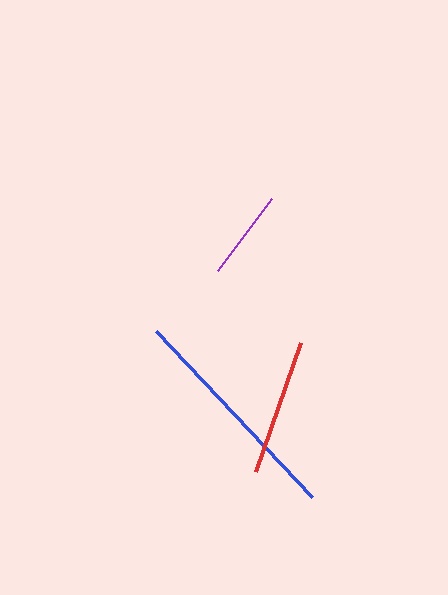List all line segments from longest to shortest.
From longest to shortest: blue, red, purple.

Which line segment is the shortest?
The purple line is the shortest at approximately 90 pixels.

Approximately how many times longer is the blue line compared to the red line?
The blue line is approximately 1.7 times the length of the red line.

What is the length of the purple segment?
The purple segment is approximately 90 pixels long.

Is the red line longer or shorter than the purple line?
The red line is longer than the purple line.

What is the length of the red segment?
The red segment is approximately 137 pixels long.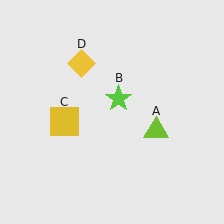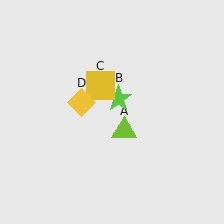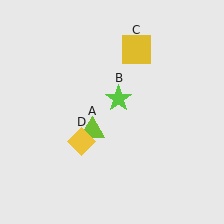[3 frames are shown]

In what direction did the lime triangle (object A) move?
The lime triangle (object A) moved left.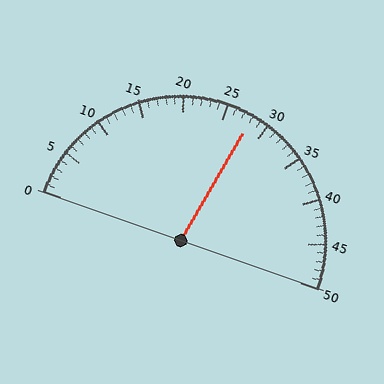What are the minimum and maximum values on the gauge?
The gauge ranges from 0 to 50.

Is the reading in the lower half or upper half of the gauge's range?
The reading is in the upper half of the range (0 to 50).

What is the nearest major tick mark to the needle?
The nearest major tick mark is 30.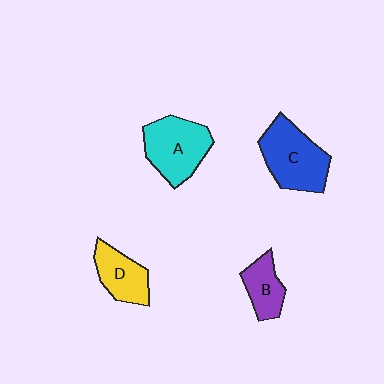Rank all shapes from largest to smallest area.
From largest to smallest: C (blue), A (cyan), D (yellow), B (purple).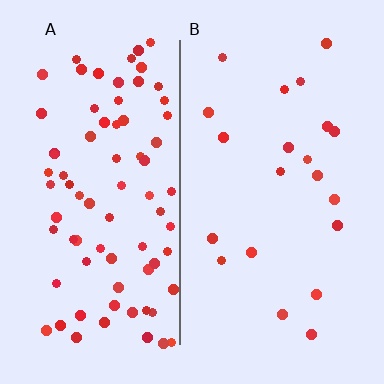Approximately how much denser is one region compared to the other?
Approximately 3.8× — region A over region B.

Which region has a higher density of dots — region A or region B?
A (the left).